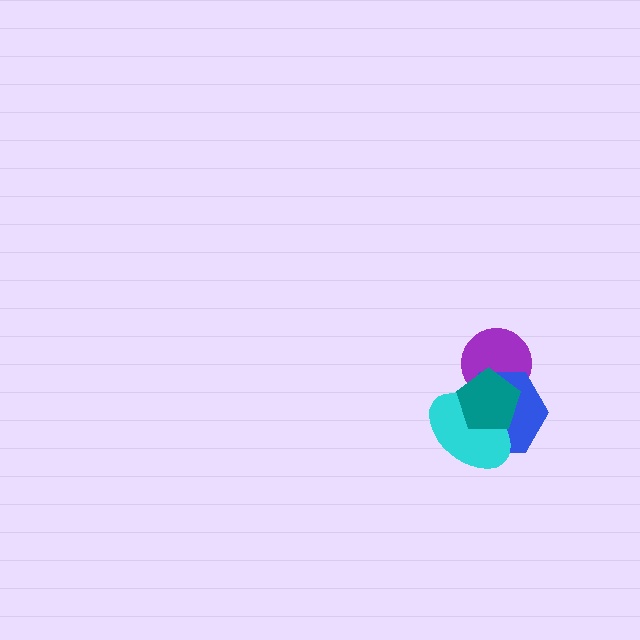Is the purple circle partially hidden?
Yes, it is partially covered by another shape.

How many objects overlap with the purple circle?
3 objects overlap with the purple circle.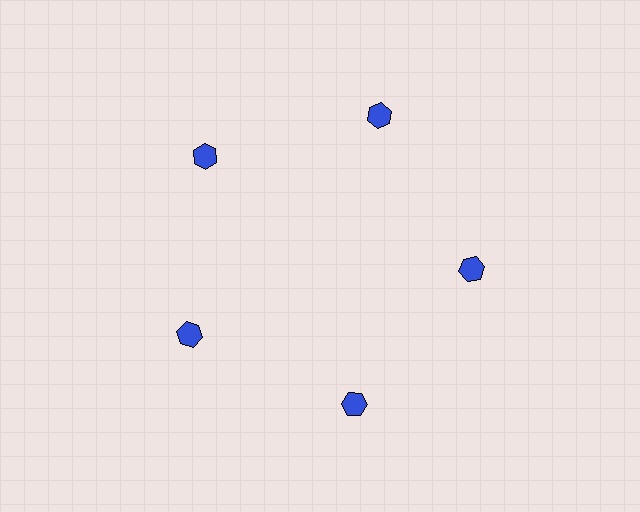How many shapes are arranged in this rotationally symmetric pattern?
There are 5 shapes, arranged in 5 groups of 1.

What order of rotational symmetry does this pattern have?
This pattern has 5-fold rotational symmetry.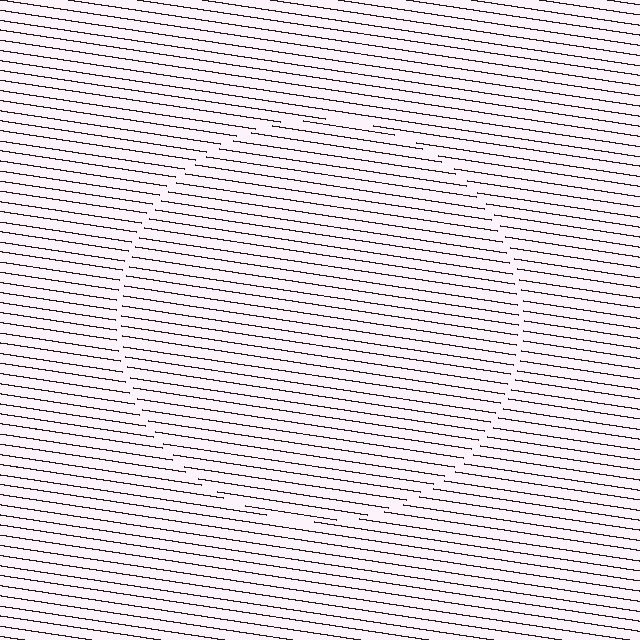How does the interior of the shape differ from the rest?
The interior of the shape contains the same grating, shifted by half a period — the contour is defined by the phase discontinuity where line-ends from the inner and outer gratings abut.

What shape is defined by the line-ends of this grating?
An illusory circle. The interior of the shape contains the same grating, shifted by half a period — the contour is defined by the phase discontinuity where line-ends from the inner and outer gratings abut.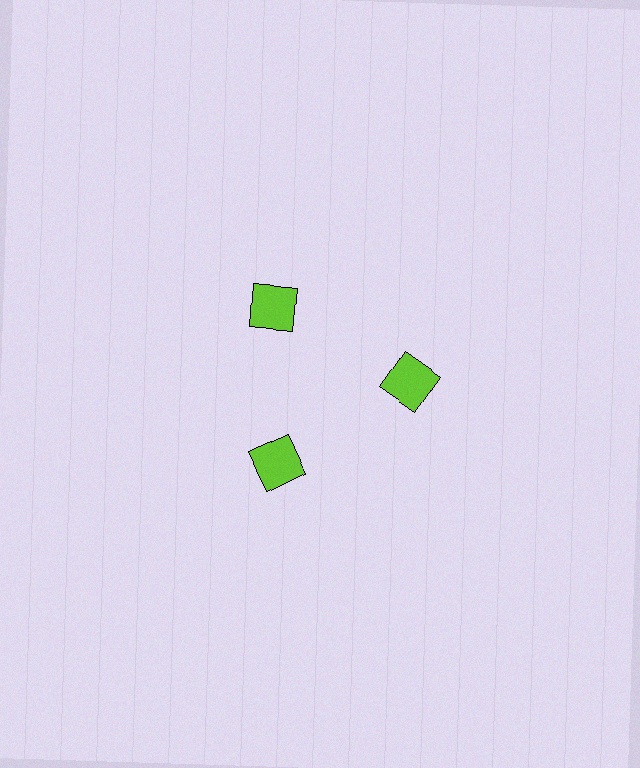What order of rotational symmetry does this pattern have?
This pattern has 3-fold rotational symmetry.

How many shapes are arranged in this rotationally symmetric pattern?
There are 3 shapes, arranged in 3 groups of 1.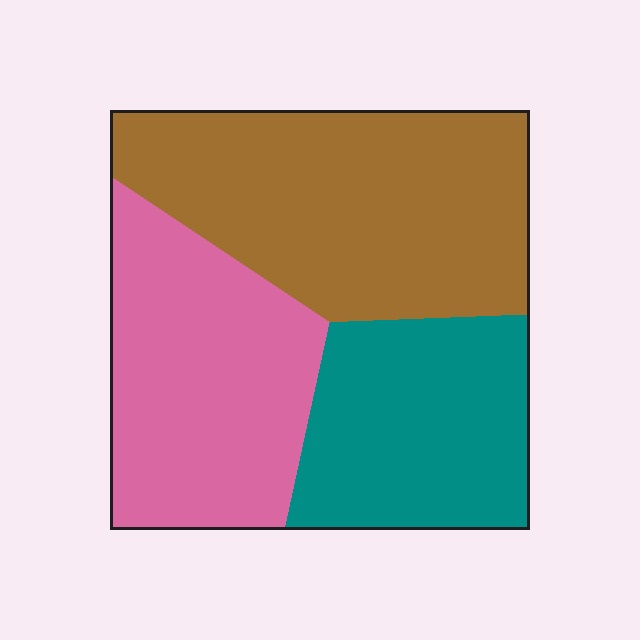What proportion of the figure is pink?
Pink takes up about one third (1/3) of the figure.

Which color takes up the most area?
Brown, at roughly 40%.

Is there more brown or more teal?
Brown.